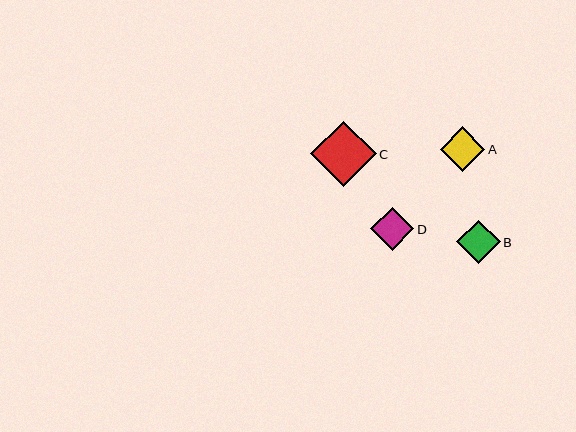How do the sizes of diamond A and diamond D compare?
Diamond A and diamond D are approximately the same size.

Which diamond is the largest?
Diamond C is the largest with a size of approximately 66 pixels.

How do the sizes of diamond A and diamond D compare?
Diamond A and diamond D are approximately the same size.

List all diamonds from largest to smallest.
From largest to smallest: C, A, B, D.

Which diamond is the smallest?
Diamond D is the smallest with a size of approximately 43 pixels.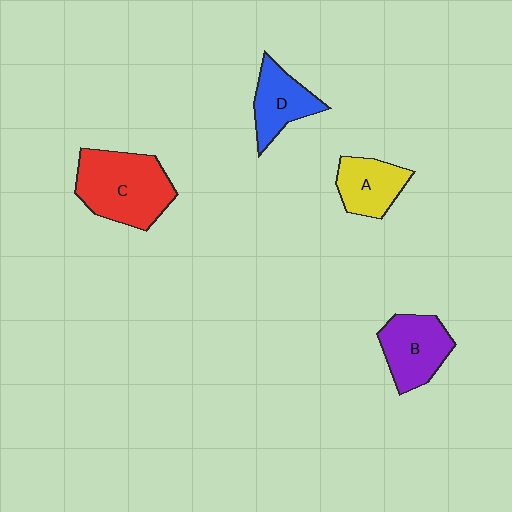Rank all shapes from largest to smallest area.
From largest to smallest: C (red), B (purple), D (blue), A (yellow).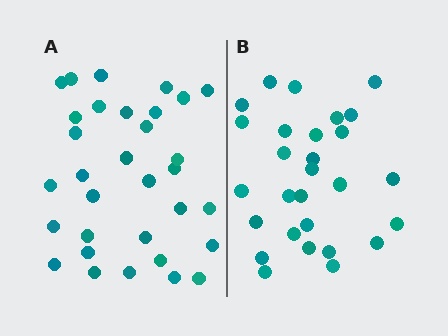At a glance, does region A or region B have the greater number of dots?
Region A (the left region) has more dots.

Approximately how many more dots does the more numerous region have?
Region A has about 4 more dots than region B.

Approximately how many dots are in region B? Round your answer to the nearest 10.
About 30 dots. (The exact count is 28, which rounds to 30.)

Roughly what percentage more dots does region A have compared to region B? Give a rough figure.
About 15% more.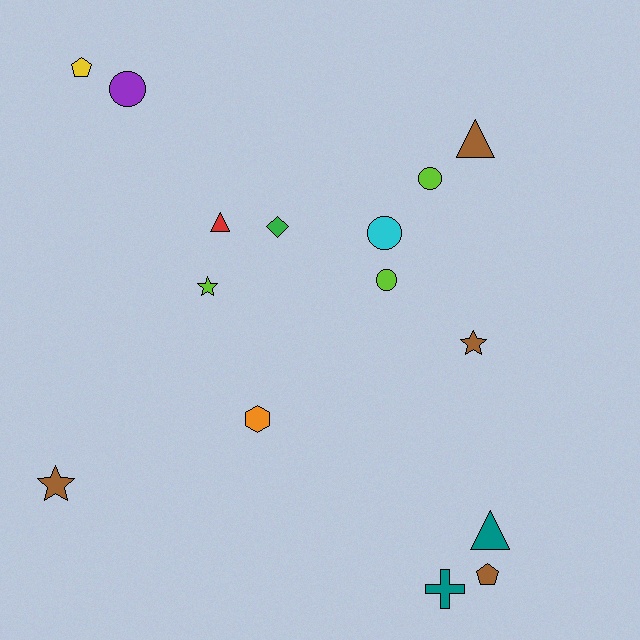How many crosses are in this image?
There is 1 cross.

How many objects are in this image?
There are 15 objects.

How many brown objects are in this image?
There are 4 brown objects.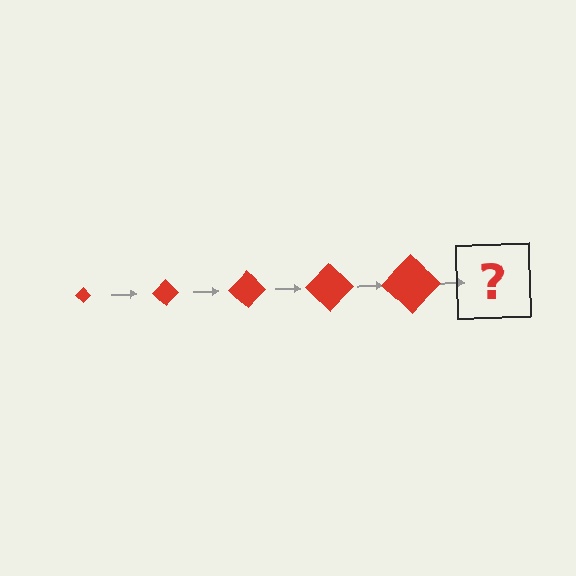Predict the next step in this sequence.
The next step is a red diamond, larger than the previous one.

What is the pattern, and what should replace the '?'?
The pattern is that the diamond gets progressively larger each step. The '?' should be a red diamond, larger than the previous one.